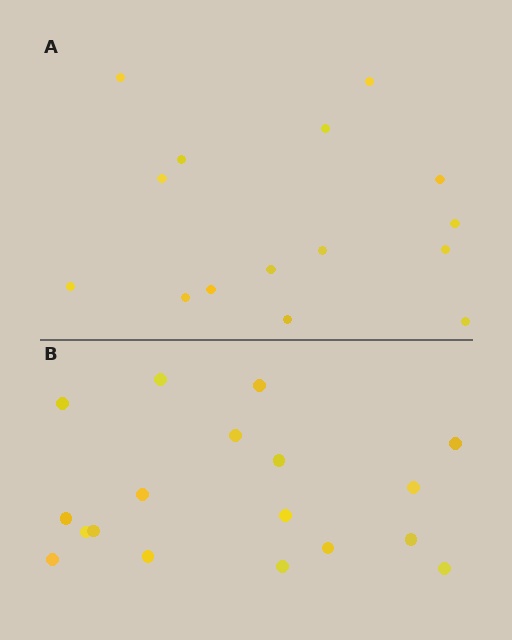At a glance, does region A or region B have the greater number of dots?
Region B (the bottom region) has more dots.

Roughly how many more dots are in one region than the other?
Region B has just a few more — roughly 2 or 3 more dots than region A.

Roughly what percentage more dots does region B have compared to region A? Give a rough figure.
About 20% more.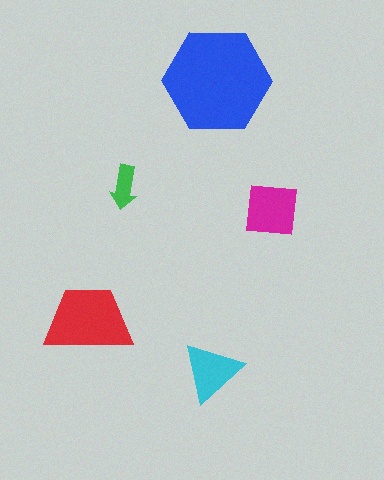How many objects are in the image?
There are 5 objects in the image.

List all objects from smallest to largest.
The green arrow, the cyan triangle, the magenta square, the red trapezoid, the blue hexagon.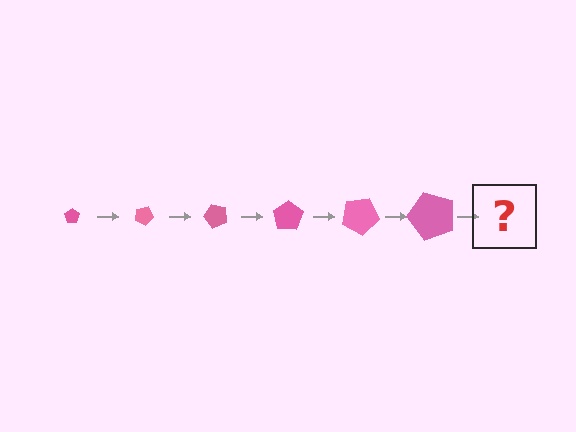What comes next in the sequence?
The next element should be a pentagon, larger than the previous one and rotated 150 degrees from the start.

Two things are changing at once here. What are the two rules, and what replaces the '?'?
The two rules are that the pentagon grows larger each step and it rotates 25 degrees each step. The '?' should be a pentagon, larger than the previous one and rotated 150 degrees from the start.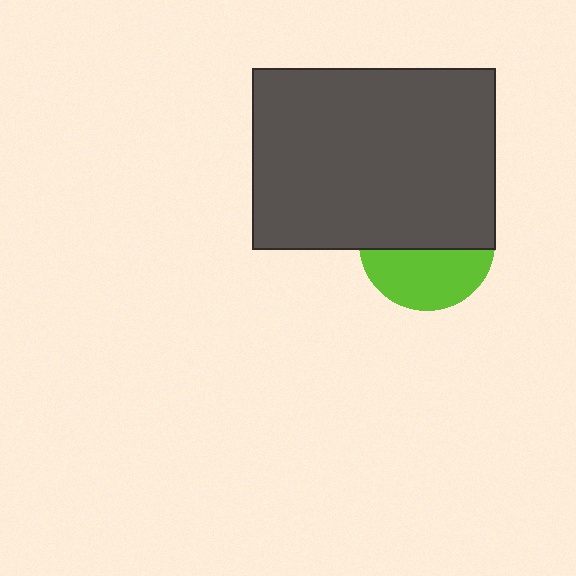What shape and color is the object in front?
The object in front is a dark gray rectangle.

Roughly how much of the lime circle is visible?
A small part of it is visible (roughly 44%).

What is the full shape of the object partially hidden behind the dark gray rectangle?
The partially hidden object is a lime circle.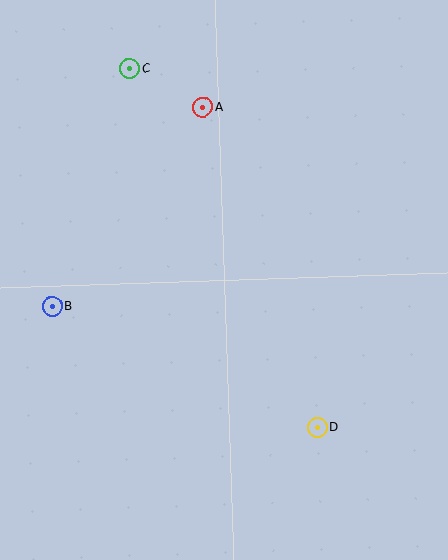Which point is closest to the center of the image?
Point A at (203, 107) is closest to the center.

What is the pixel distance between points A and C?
The distance between A and C is 83 pixels.